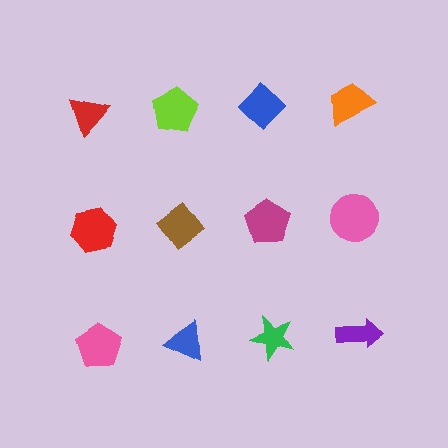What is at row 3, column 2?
A blue triangle.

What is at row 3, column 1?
A pink pentagon.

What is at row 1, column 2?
A lime pentagon.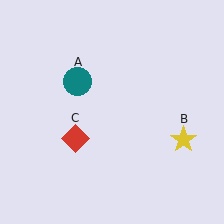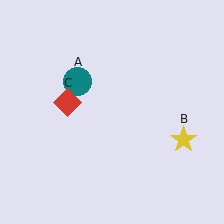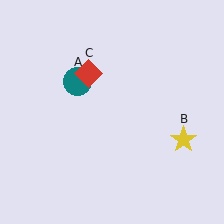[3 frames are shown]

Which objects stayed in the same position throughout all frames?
Teal circle (object A) and yellow star (object B) remained stationary.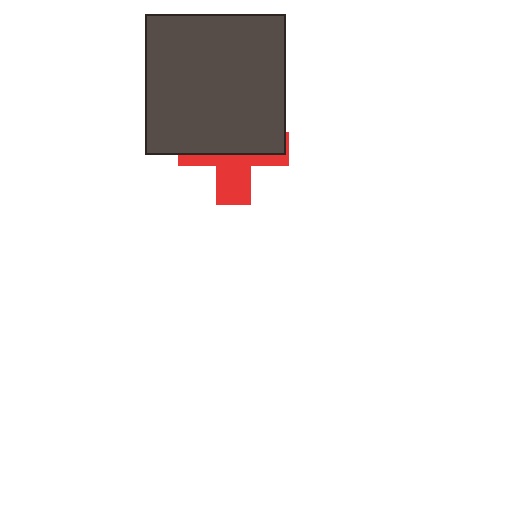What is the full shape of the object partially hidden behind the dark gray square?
The partially hidden object is a red cross.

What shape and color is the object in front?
The object in front is a dark gray square.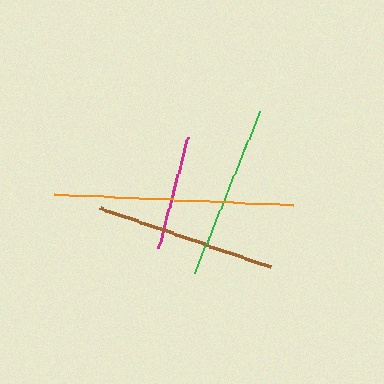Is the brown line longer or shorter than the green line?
The brown line is longer than the green line.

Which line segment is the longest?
The orange line is the longest at approximately 239 pixels.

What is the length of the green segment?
The green segment is approximately 175 pixels long.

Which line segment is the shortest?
The magenta line is the shortest at approximately 115 pixels.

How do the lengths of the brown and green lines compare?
The brown and green lines are approximately the same length.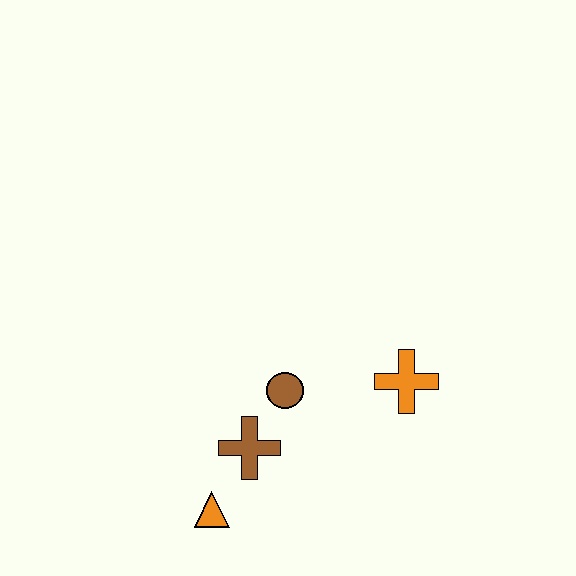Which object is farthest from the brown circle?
The orange triangle is farthest from the brown circle.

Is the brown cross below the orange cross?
Yes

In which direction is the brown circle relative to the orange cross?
The brown circle is to the left of the orange cross.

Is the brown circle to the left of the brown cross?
No